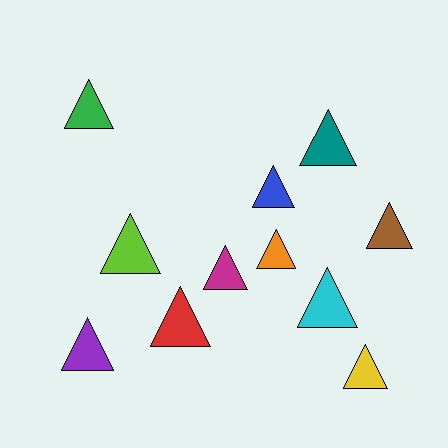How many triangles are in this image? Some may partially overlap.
There are 11 triangles.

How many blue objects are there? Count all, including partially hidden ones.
There is 1 blue object.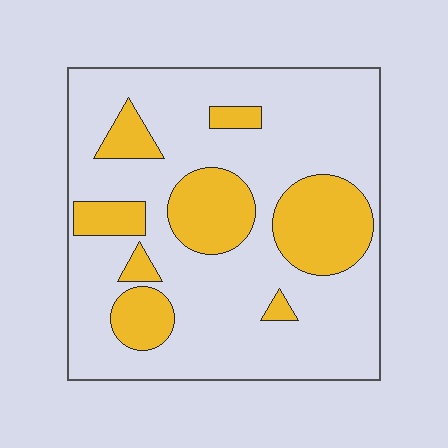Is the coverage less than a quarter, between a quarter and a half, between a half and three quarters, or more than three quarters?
Between a quarter and a half.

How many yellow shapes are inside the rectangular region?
8.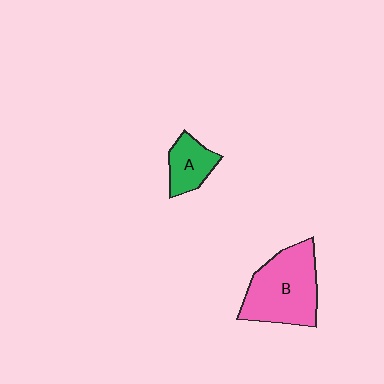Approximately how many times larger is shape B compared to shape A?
Approximately 2.2 times.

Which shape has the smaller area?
Shape A (green).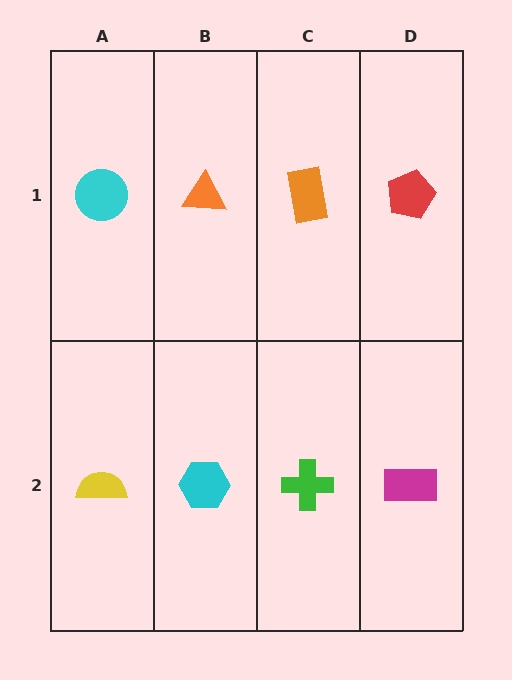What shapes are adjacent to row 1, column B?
A cyan hexagon (row 2, column B), a cyan circle (row 1, column A), an orange rectangle (row 1, column C).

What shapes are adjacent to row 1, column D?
A magenta rectangle (row 2, column D), an orange rectangle (row 1, column C).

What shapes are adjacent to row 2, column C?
An orange rectangle (row 1, column C), a cyan hexagon (row 2, column B), a magenta rectangle (row 2, column D).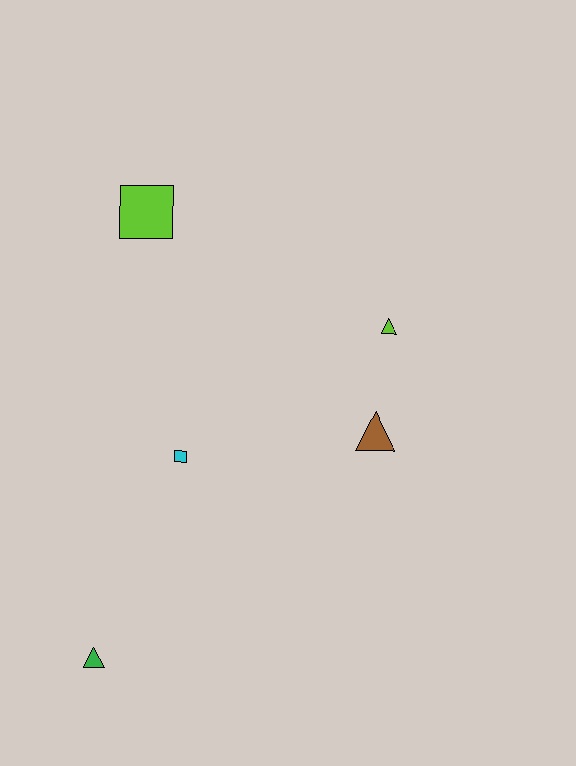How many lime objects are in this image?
There are 2 lime objects.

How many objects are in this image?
There are 5 objects.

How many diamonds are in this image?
There are no diamonds.